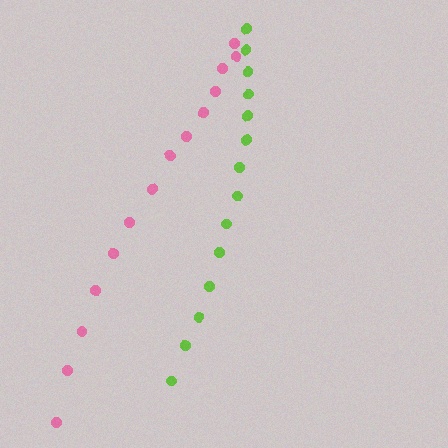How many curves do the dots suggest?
There are 2 distinct paths.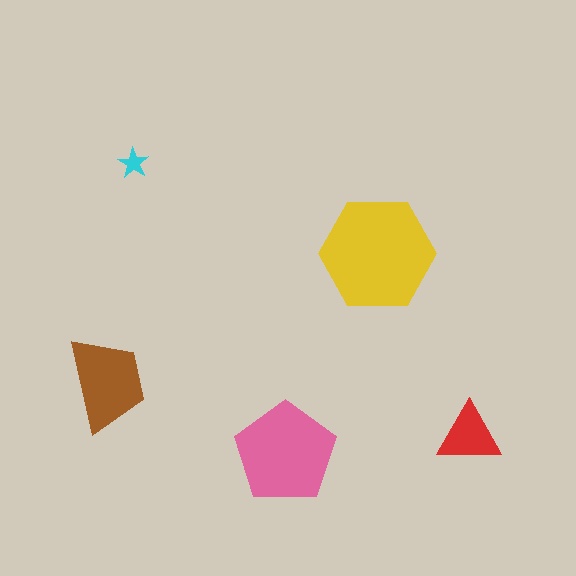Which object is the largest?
The yellow hexagon.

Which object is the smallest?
The cyan star.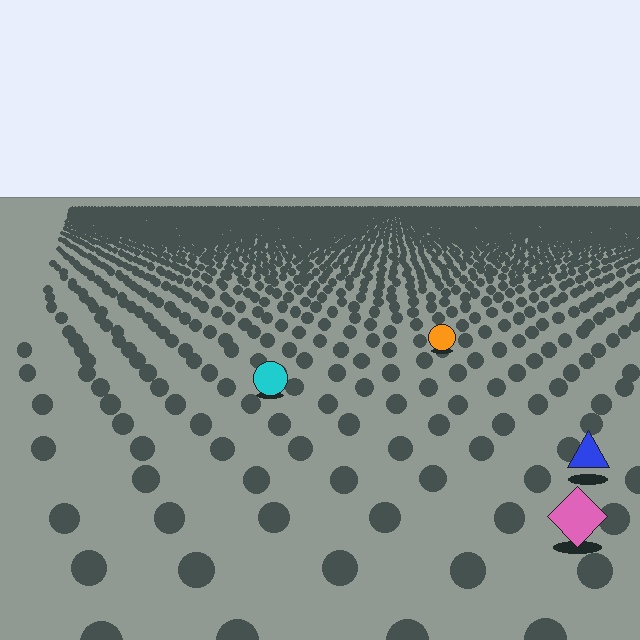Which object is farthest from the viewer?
The orange circle is farthest from the viewer. It appears smaller and the ground texture around it is denser.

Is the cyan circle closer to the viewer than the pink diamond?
No. The pink diamond is closer — you can tell from the texture gradient: the ground texture is coarser near it.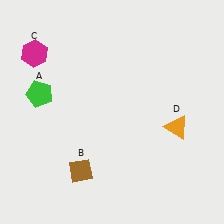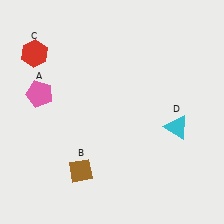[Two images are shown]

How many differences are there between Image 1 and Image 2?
There are 3 differences between the two images.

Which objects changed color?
A changed from green to pink. C changed from magenta to red. D changed from orange to cyan.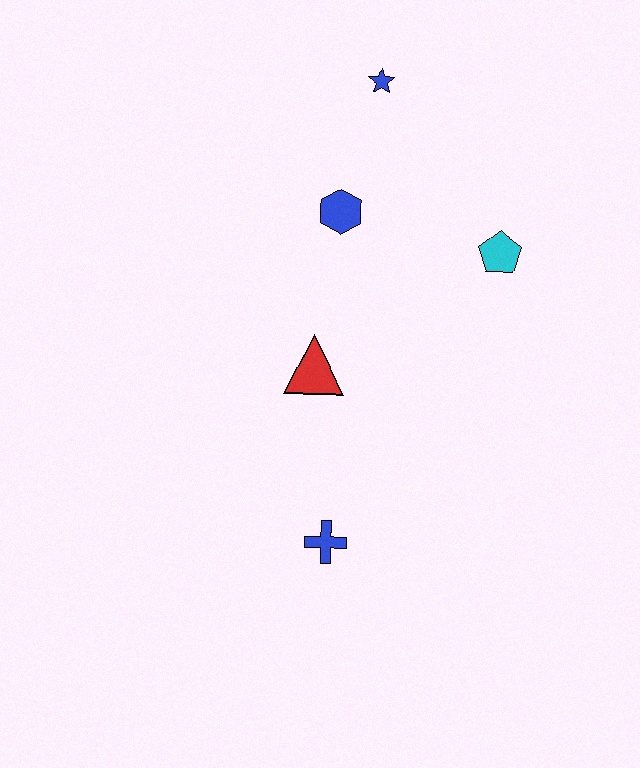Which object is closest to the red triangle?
The blue hexagon is closest to the red triangle.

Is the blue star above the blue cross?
Yes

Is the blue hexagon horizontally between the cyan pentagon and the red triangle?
Yes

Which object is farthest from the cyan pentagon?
The blue cross is farthest from the cyan pentagon.